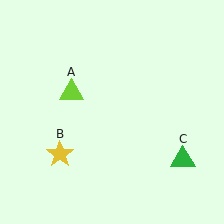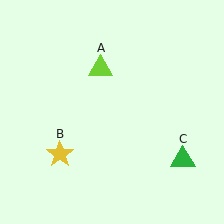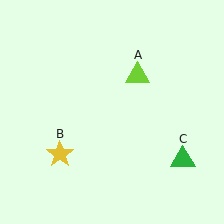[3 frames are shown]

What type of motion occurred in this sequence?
The lime triangle (object A) rotated clockwise around the center of the scene.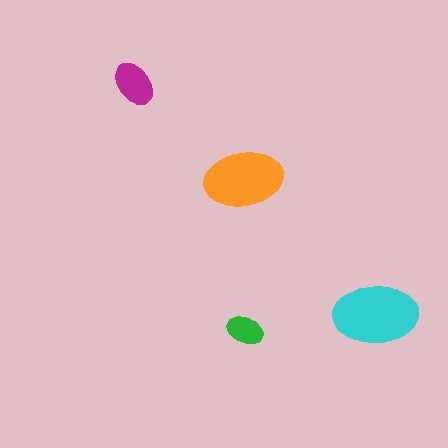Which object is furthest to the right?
The cyan ellipse is rightmost.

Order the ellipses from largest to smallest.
the cyan one, the orange one, the magenta one, the green one.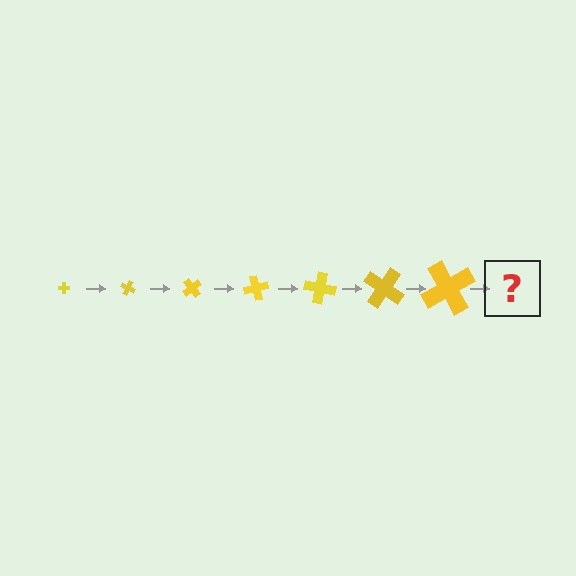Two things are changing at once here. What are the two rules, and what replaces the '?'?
The two rules are that the cross grows larger each step and it rotates 25 degrees each step. The '?' should be a cross, larger than the previous one and rotated 175 degrees from the start.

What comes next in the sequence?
The next element should be a cross, larger than the previous one and rotated 175 degrees from the start.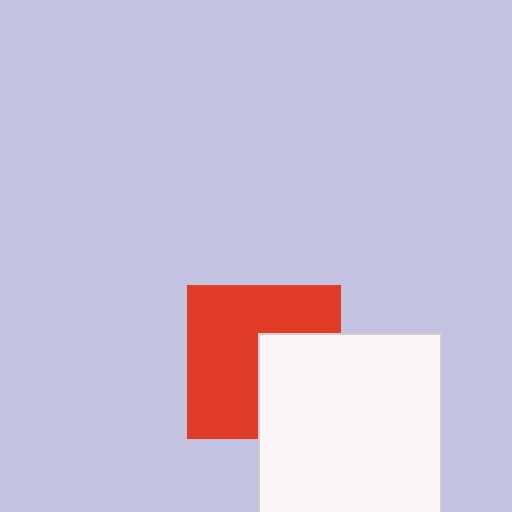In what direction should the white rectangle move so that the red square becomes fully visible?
The white rectangle should move right. That is the shortest direction to clear the overlap and leave the red square fully visible.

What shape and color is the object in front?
The object in front is a white rectangle.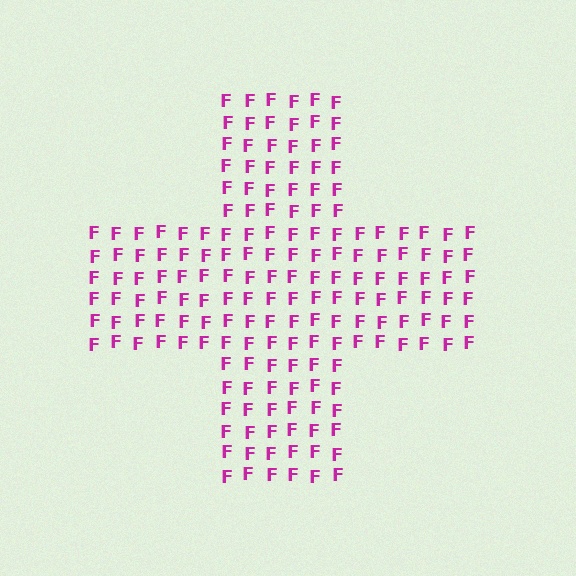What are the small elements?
The small elements are letter F's.